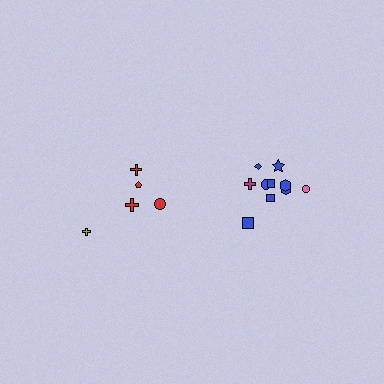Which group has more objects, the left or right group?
The right group.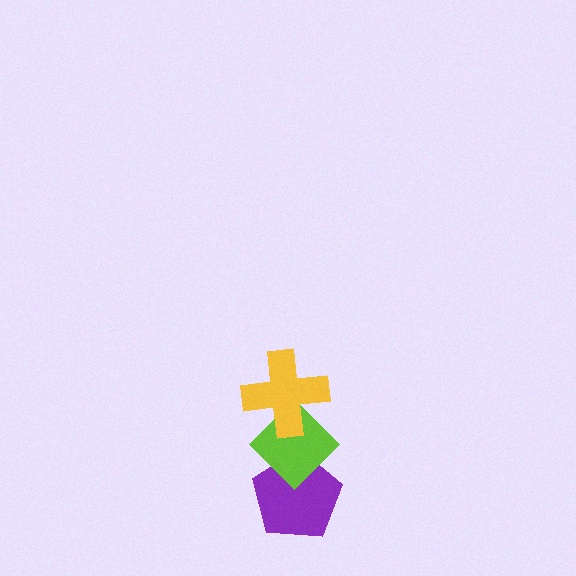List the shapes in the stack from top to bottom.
From top to bottom: the yellow cross, the lime diamond, the purple pentagon.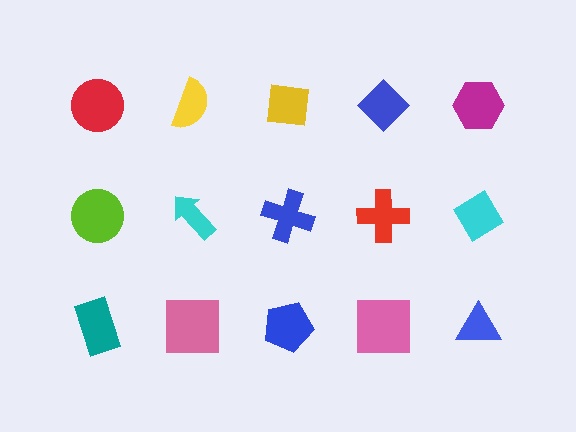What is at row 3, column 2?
A pink square.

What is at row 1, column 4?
A blue diamond.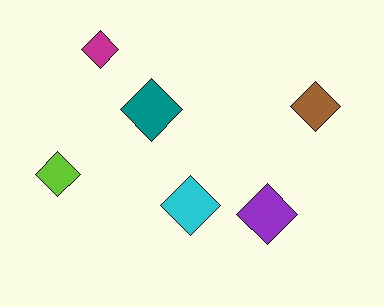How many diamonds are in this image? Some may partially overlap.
There are 6 diamonds.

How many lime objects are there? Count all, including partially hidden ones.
There is 1 lime object.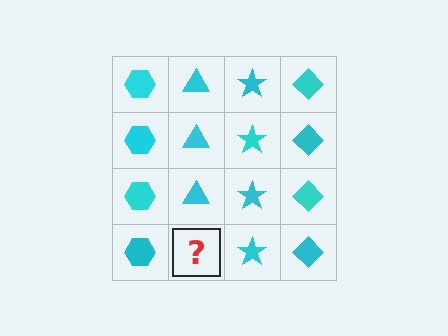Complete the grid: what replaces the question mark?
The question mark should be replaced with a cyan triangle.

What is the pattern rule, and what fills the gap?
The rule is that each column has a consistent shape. The gap should be filled with a cyan triangle.